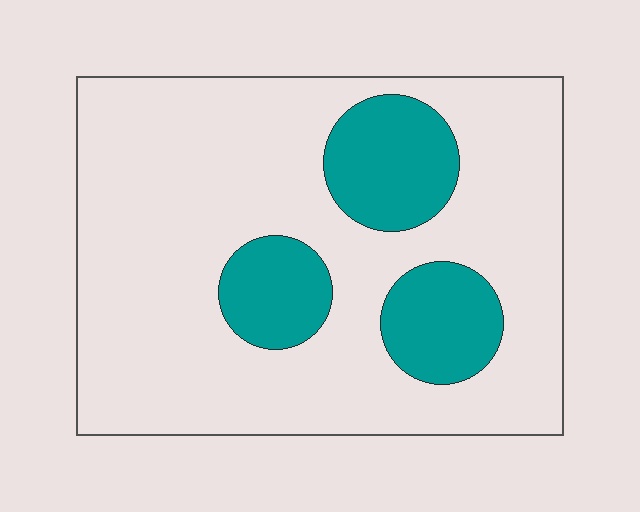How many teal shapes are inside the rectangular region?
3.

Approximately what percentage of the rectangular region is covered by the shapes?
Approximately 20%.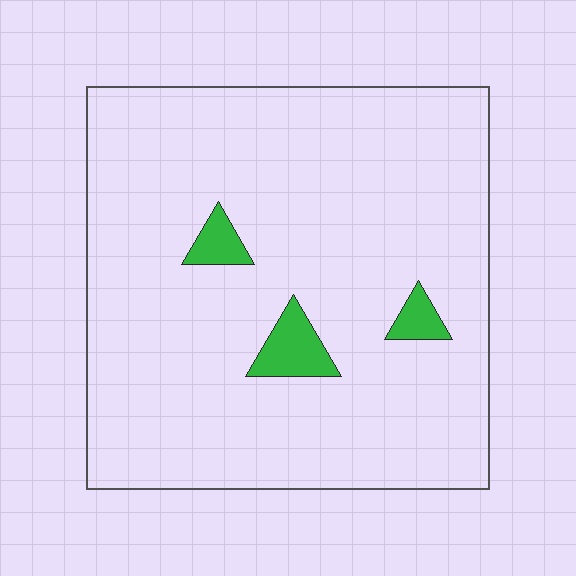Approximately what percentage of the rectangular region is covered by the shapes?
Approximately 5%.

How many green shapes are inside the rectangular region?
3.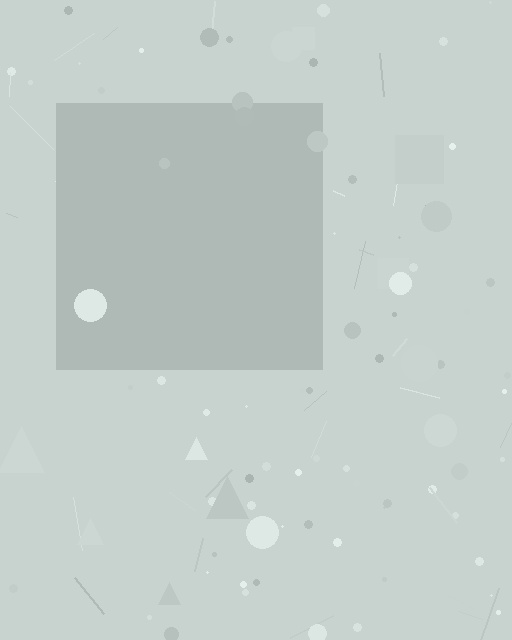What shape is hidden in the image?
A square is hidden in the image.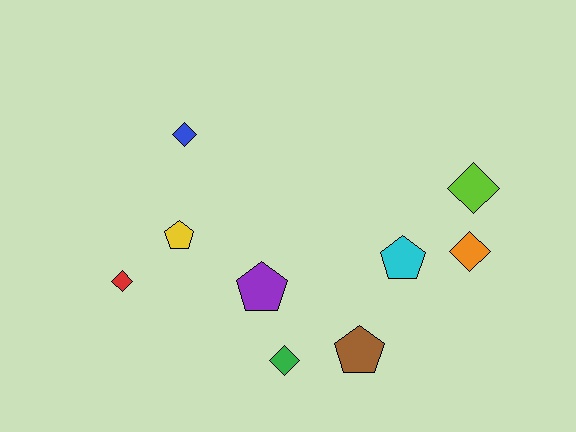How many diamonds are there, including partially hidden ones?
There are 5 diamonds.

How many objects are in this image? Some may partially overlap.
There are 9 objects.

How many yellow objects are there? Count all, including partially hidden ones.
There is 1 yellow object.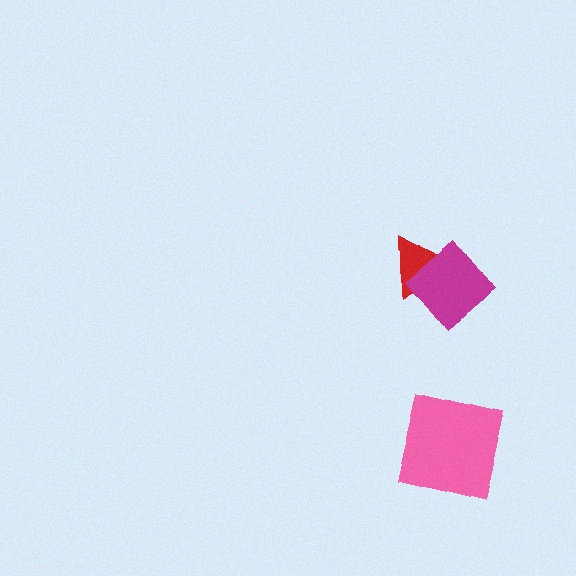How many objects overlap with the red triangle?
1 object overlaps with the red triangle.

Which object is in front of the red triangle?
The magenta diamond is in front of the red triangle.